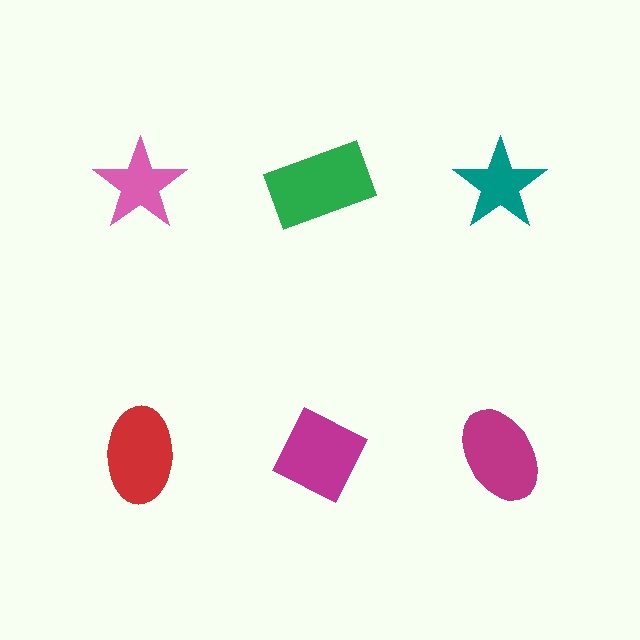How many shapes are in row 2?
3 shapes.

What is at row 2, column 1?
A red ellipse.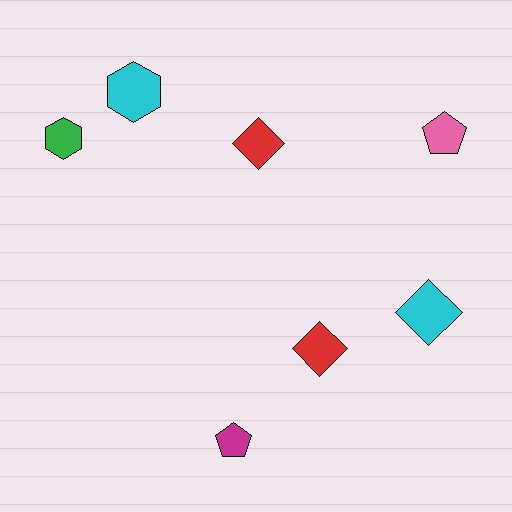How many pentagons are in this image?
There are 2 pentagons.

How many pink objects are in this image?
There is 1 pink object.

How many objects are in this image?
There are 7 objects.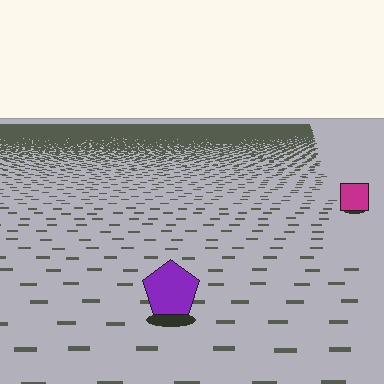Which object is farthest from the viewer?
The magenta square is farthest from the viewer. It appears smaller and the ground texture around it is denser.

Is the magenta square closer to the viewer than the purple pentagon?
No. The purple pentagon is closer — you can tell from the texture gradient: the ground texture is coarser near it.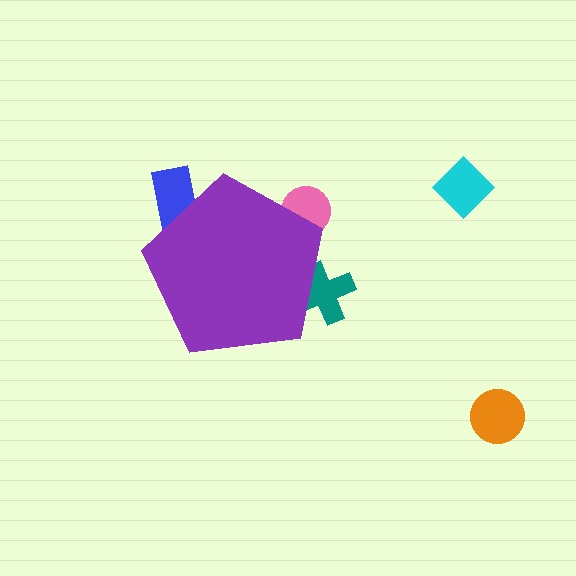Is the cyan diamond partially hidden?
No, the cyan diamond is fully visible.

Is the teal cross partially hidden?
Yes, the teal cross is partially hidden behind the purple pentagon.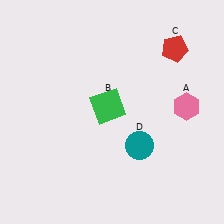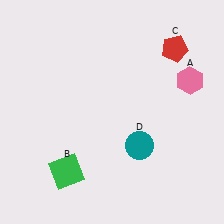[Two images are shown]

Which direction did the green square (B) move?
The green square (B) moved down.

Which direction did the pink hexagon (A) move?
The pink hexagon (A) moved up.